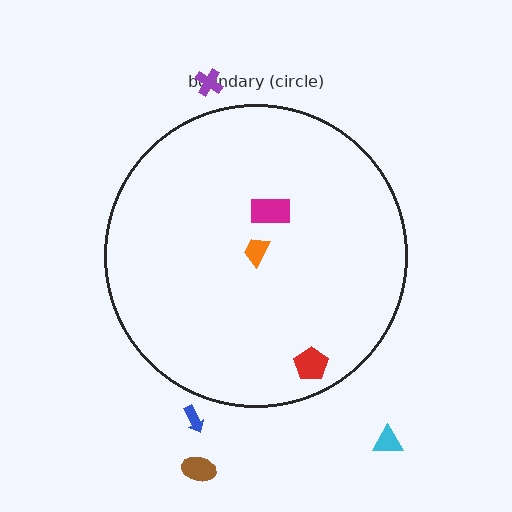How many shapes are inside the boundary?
3 inside, 4 outside.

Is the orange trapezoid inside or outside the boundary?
Inside.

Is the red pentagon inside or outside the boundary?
Inside.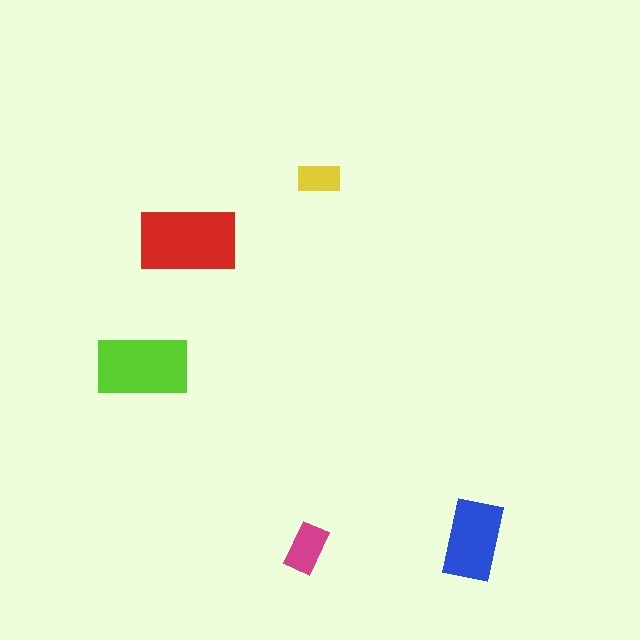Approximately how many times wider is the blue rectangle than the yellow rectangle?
About 2 times wider.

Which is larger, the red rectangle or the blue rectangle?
The red one.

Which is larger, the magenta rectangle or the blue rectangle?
The blue one.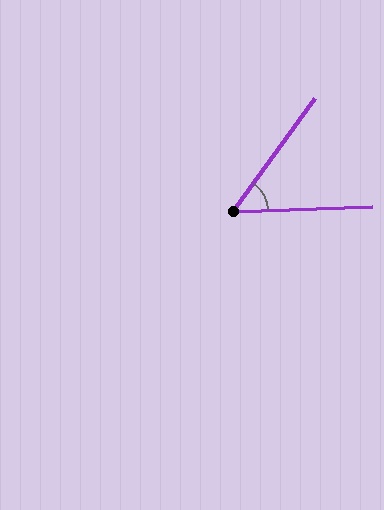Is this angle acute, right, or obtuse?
It is acute.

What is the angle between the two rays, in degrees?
Approximately 52 degrees.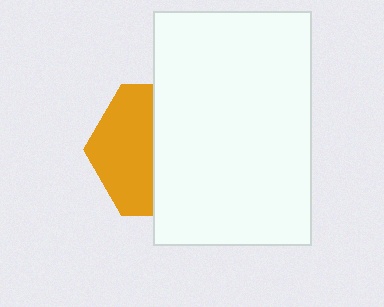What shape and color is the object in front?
The object in front is a white rectangle.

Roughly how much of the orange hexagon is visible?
About half of it is visible (roughly 45%).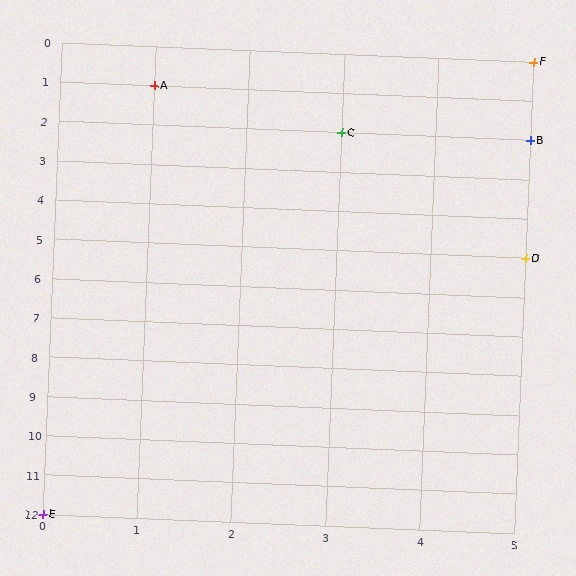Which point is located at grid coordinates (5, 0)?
Point F is at (5, 0).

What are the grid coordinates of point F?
Point F is at grid coordinates (5, 0).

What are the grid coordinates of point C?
Point C is at grid coordinates (3, 2).